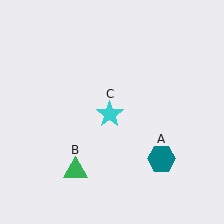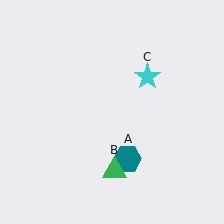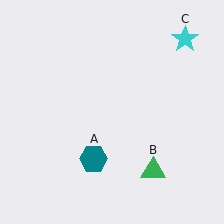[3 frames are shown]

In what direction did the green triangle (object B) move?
The green triangle (object B) moved right.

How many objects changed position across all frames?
3 objects changed position: teal hexagon (object A), green triangle (object B), cyan star (object C).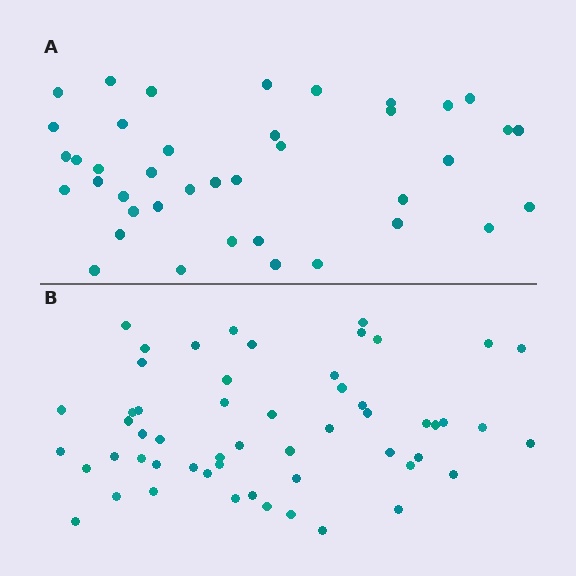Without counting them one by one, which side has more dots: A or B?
Region B (the bottom region) has more dots.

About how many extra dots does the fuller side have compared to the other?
Region B has approximately 15 more dots than region A.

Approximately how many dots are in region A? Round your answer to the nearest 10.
About 40 dots.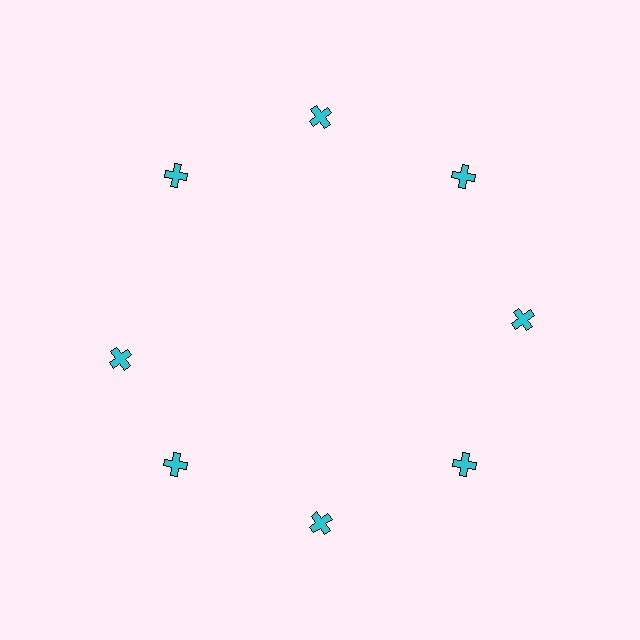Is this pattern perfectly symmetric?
No. The 8 cyan crosses are arranged in a ring, but one element near the 9 o'clock position is rotated out of alignment along the ring, breaking the 8-fold rotational symmetry.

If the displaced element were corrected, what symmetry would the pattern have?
It would have 8-fold rotational symmetry — the pattern would map onto itself every 45 degrees.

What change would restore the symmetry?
The symmetry would be restored by rotating it back into even spacing with its neighbors so that all 8 crosses sit at equal angles and equal distance from the center.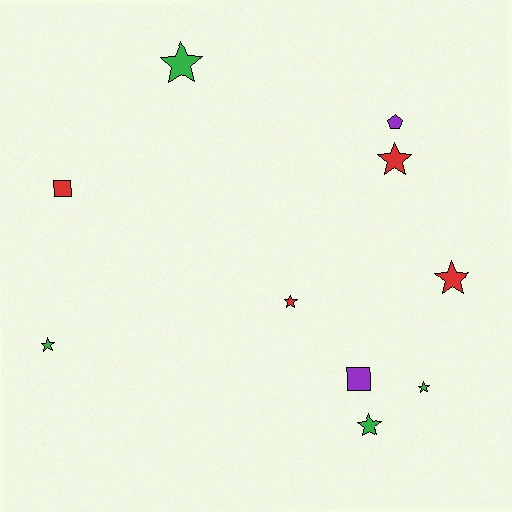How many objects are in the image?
There are 10 objects.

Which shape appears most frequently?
Star, with 7 objects.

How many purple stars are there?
There are no purple stars.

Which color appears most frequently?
Green, with 4 objects.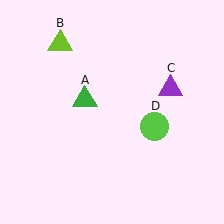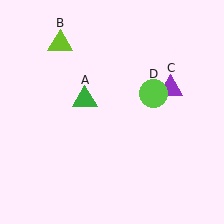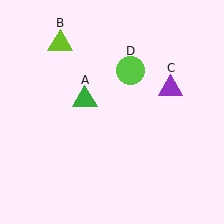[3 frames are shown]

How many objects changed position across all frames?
1 object changed position: lime circle (object D).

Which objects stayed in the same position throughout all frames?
Green triangle (object A) and lime triangle (object B) and purple triangle (object C) remained stationary.